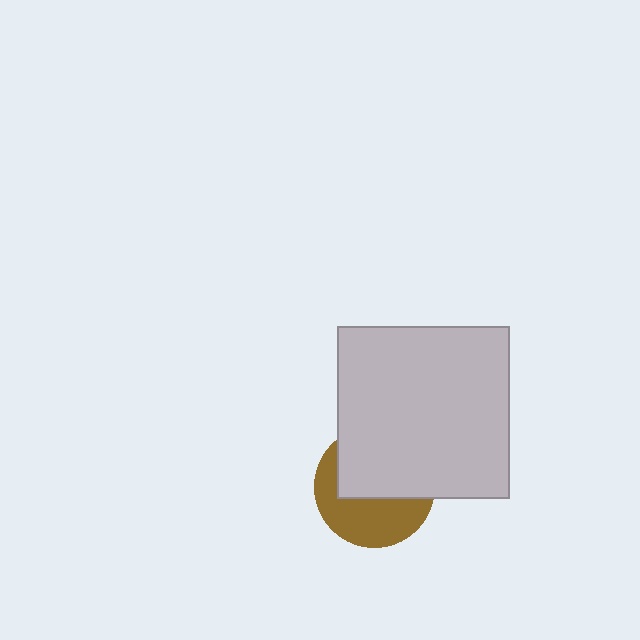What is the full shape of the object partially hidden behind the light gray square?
The partially hidden object is a brown circle.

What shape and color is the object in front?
The object in front is a light gray square.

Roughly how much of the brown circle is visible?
About half of it is visible (roughly 46%).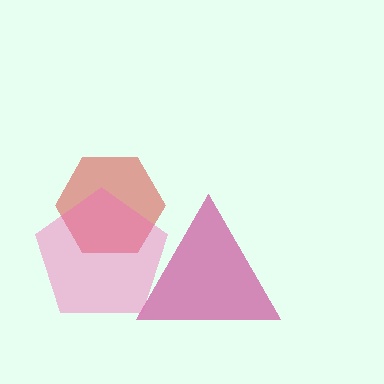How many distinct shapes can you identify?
There are 3 distinct shapes: a magenta triangle, a red hexagon, a pink pentagon.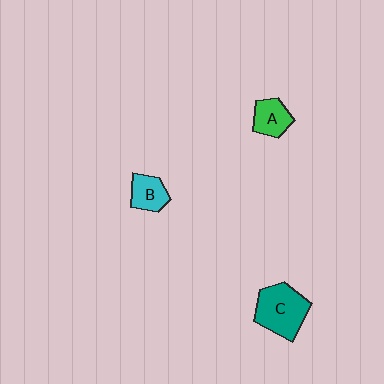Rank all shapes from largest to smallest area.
From largest to smallest: C (teal), A (green), B (cyan).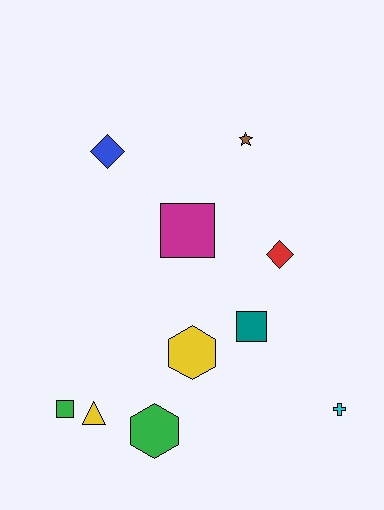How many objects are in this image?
There are 10 objects.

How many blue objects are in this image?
There is 1 blue object.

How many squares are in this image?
There are 3 squares.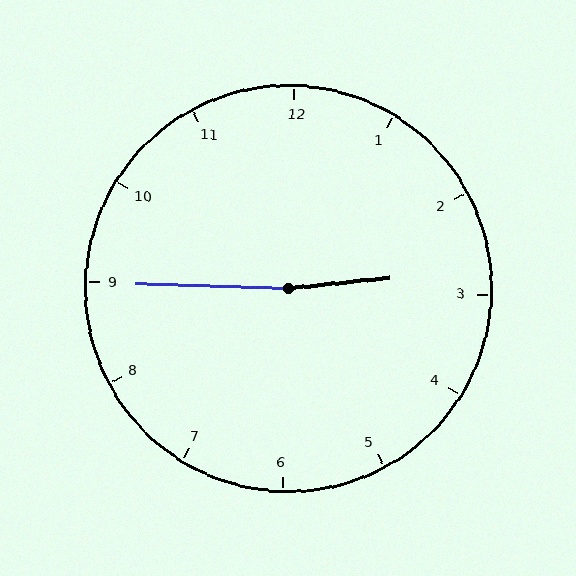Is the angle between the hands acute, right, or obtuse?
It is obtuse.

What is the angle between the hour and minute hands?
Approximately 172 degrees.